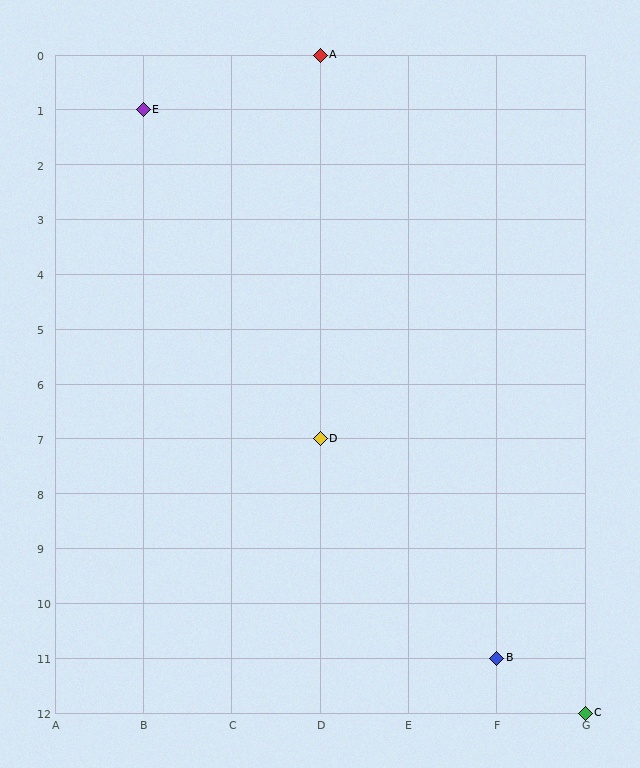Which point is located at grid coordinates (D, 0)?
Point A is at (D, 0).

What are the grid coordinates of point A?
Point A is at grid coordinates (D, 0).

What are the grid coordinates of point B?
Point B is at grid coordinates (F, 11).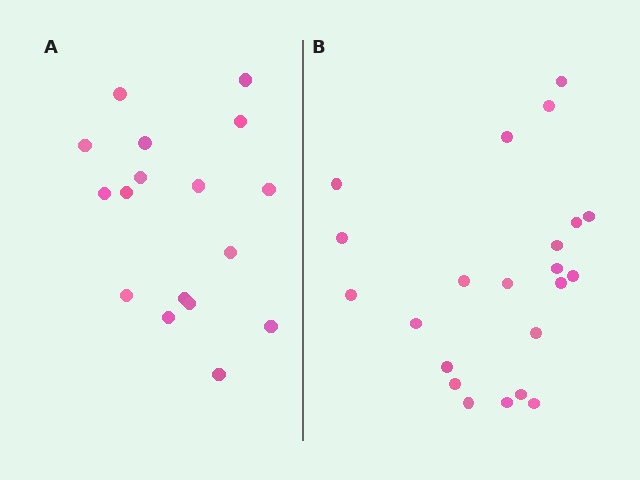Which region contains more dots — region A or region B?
Region B (the right region) has more dots.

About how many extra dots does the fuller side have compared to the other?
Region B has about 5 more dots than region A.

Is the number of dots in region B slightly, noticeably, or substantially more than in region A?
Region B has noticeably more, but not dramatically so. The ratio is roughly 1.3 to 1.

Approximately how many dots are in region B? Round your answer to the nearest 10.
About 20 dots. (The exact count is 22, which rounds to 20.)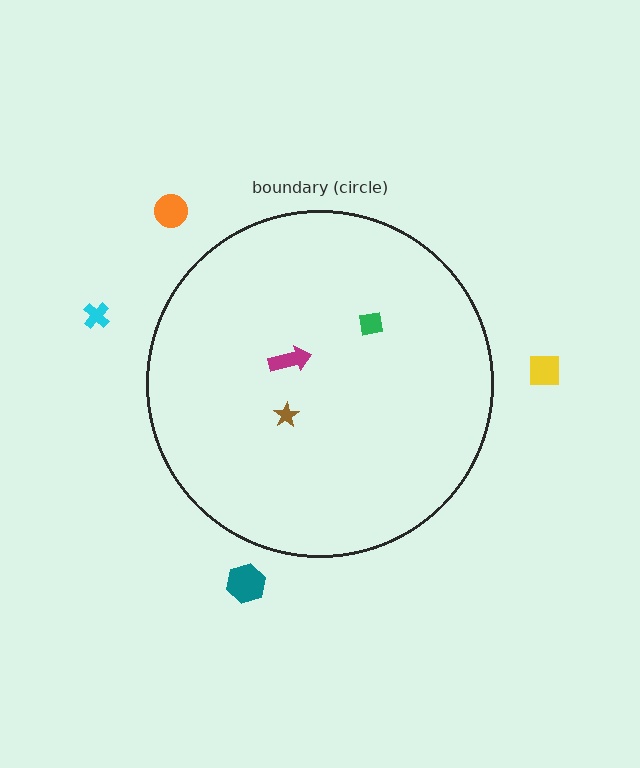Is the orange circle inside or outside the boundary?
Outside.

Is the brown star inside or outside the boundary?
Inside.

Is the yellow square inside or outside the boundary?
Outside.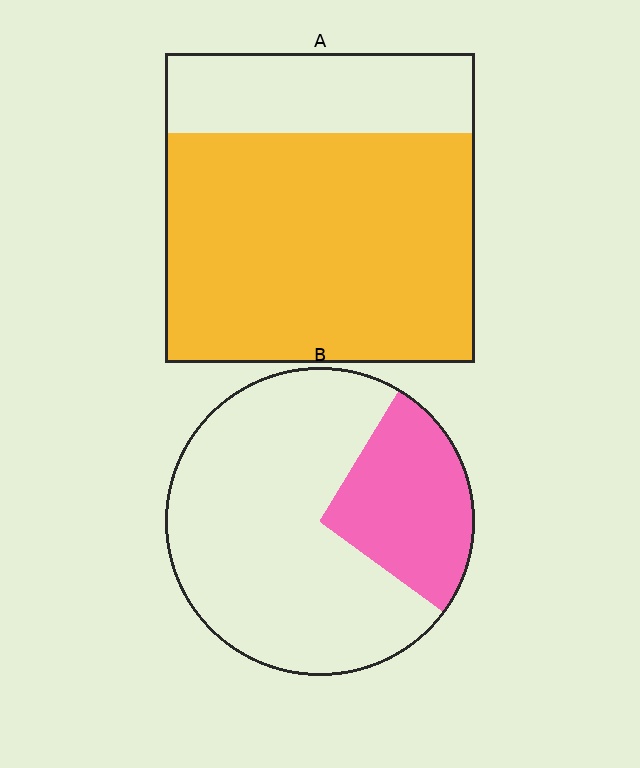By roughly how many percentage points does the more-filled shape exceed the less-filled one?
By roughly 50 percentage points (A over B).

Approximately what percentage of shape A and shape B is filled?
A is approximately 75% and B is approximately 25%.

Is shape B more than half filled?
No.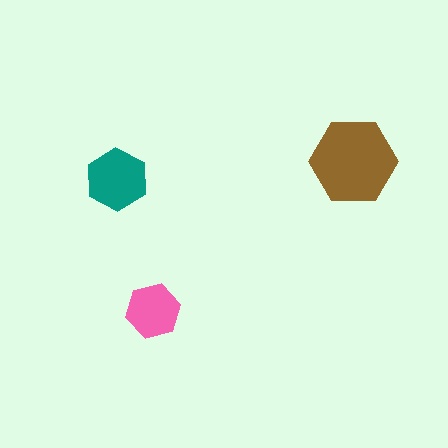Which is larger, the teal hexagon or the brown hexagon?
The brown one.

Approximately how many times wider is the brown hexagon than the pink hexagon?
About 1.5 times wider.